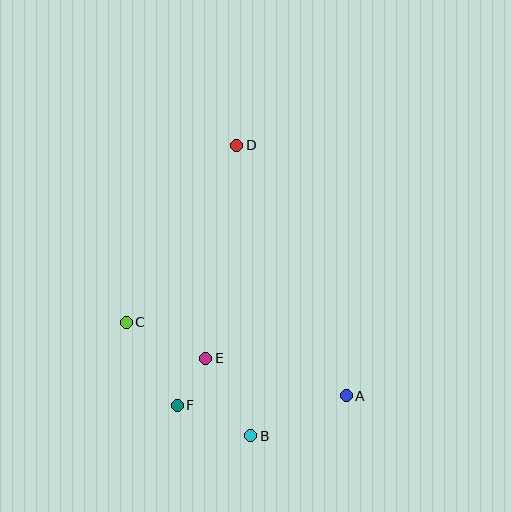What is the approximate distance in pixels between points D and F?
The distance between D and F is approximately 267 pixels.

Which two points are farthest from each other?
Points B and D are farthest from each other.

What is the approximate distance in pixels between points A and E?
The distance between A and E is approximately 145 pixels.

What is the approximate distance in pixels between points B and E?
The distance between B and E is approximately 89 pixels.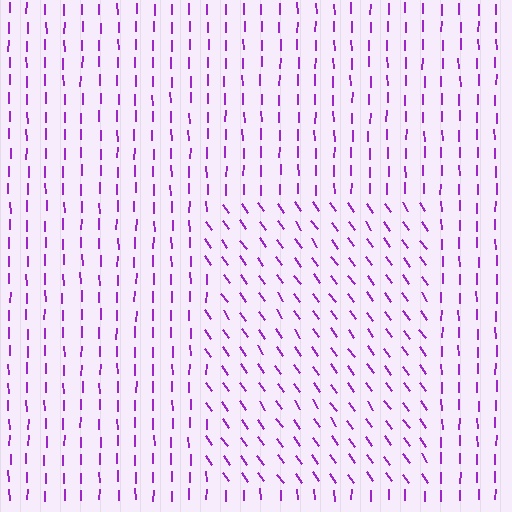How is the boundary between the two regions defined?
The boundary is defined purely by a change in line orientation (approximately 35 degrees difference). All lines are the same color and thickness.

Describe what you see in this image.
The image is filled with small purple line segments. A rectangle region in the image has lines oriented differently from the surrounding lines, creating a visible texture boundary.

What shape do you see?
I see a rectangle.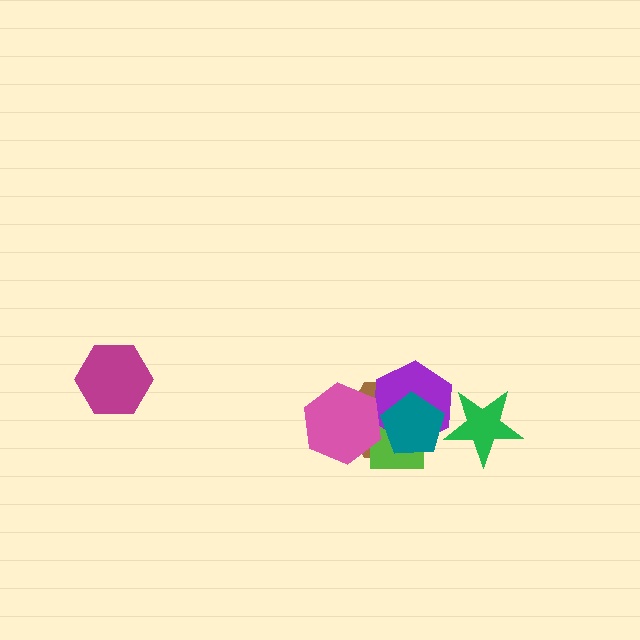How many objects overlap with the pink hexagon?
3 objects overlap with the pink hexagon.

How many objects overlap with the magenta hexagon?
0 objects overlap with the magenta hexagon.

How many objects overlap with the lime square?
4 objects overlap with the lime square.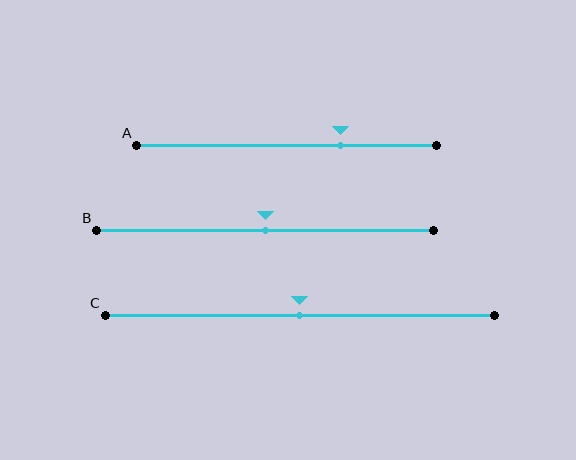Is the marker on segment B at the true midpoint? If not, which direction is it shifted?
Yes, the marker on segment B is at the true midpoint.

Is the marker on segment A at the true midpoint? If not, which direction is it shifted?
No, the marker on segment A is shifted to the right by about 18% of the segment length.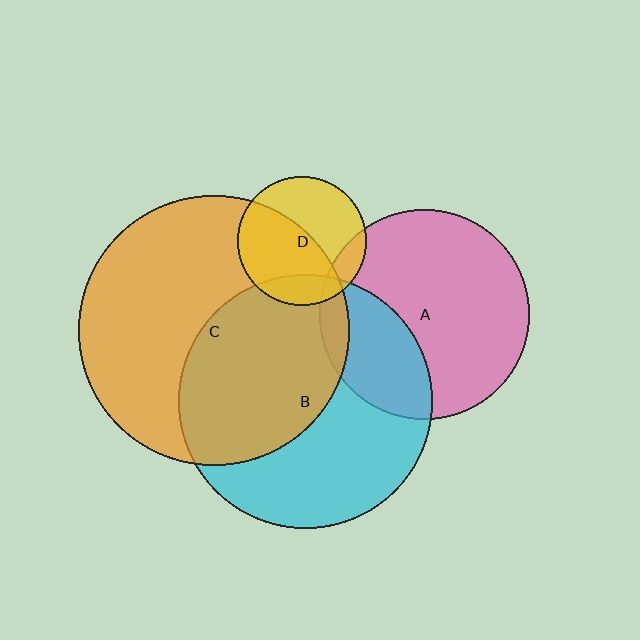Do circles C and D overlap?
Yes.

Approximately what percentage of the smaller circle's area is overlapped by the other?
Approximately 55%.